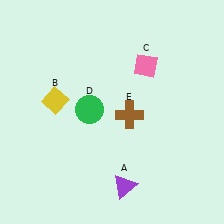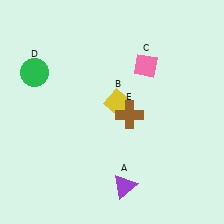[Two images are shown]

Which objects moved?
The objects that moved are: the yellow diamond (B), the green circle (D).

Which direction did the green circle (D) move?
The green circle (D) moved left.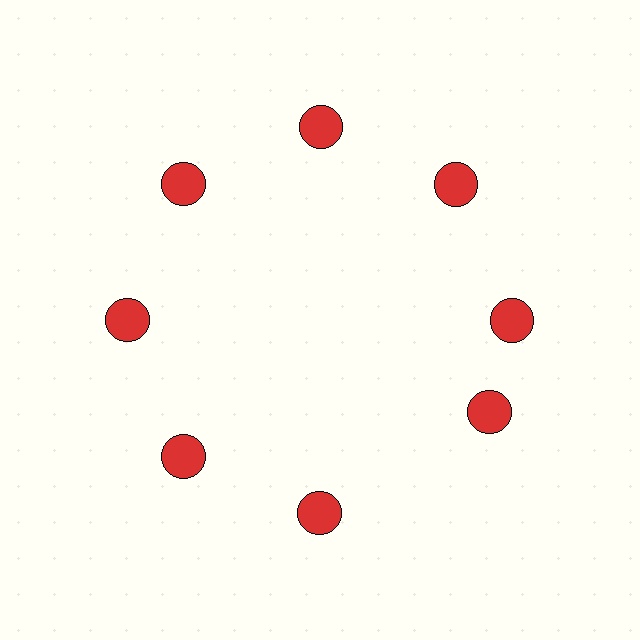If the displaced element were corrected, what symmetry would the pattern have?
It would have 8-fold rotational symmetry — the pattern would map onto itself every 45 degrees.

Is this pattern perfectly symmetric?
No. The 8 red circles are arranged in a ring, but one element near the 4 o'clock position is rotated out of alignment along the ring, breaking the 8-fold rotational symmetry.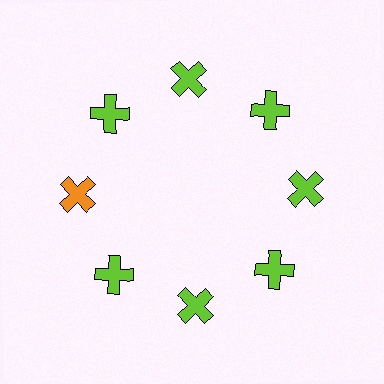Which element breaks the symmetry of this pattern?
The orange cross at roughly the 9 o'clock position breaks the symmetry. All other shapes are lime crosses.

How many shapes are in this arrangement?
There are 8 shapes arranged in a ring pattern.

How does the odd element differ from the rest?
It has a different color: orange instead of lime.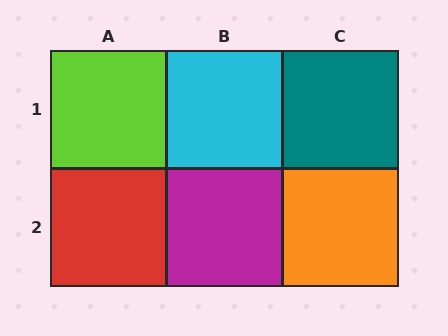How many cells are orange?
1 cell is orange.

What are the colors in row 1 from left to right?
Lime, cyan, teal.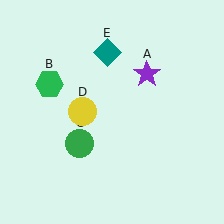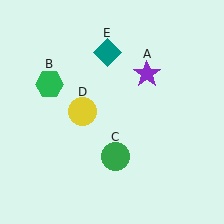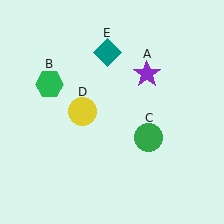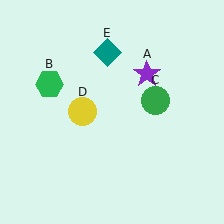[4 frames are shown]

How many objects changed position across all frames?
1 object changed position: green circle (object C).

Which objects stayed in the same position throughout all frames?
Purple star (object A) and green hexagon (object B) and yellow circle (object D) and teal diamond (object E) remained stationary.